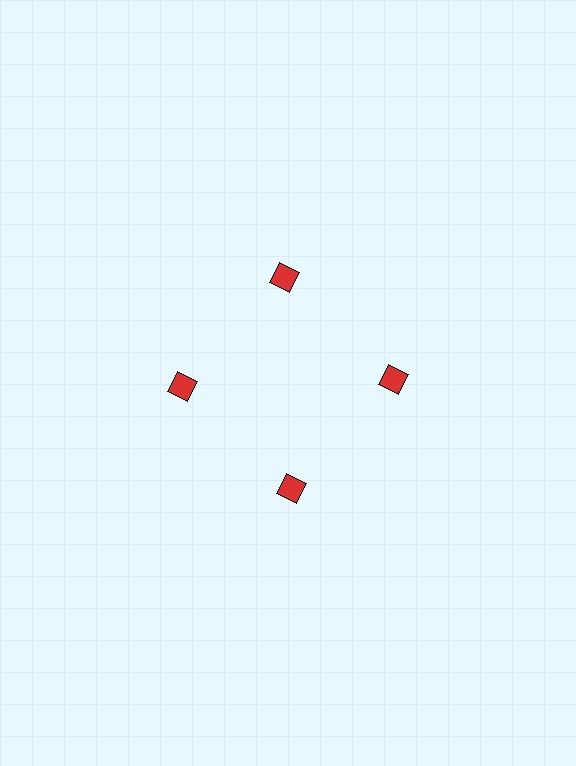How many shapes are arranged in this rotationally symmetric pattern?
There are 4 shapes, arranged in 4 groups of 1.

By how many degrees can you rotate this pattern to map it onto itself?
The pattern maps onto itself every 90 degrees of rotation.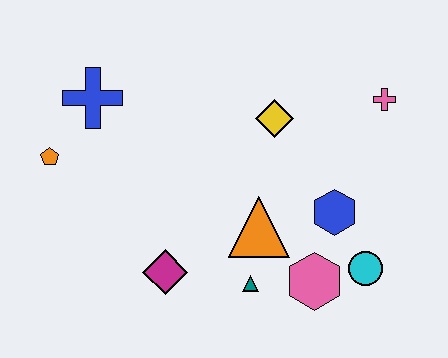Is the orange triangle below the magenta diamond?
No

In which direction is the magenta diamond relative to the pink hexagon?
The magenta diamond is to the left of the pink hexagon.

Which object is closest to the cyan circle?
The pink hexagon is closest to the cyan circle.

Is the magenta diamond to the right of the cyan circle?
No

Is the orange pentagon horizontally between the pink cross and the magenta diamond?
No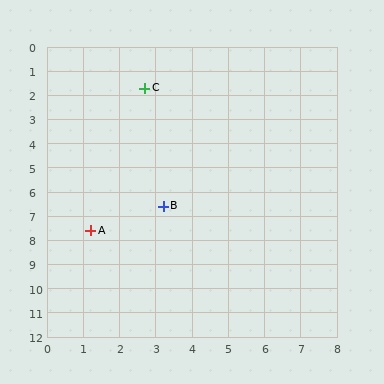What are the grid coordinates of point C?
Point C is at approximately (2.7, 1.7).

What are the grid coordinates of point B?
Point B is at approximately (3.2, 6.6).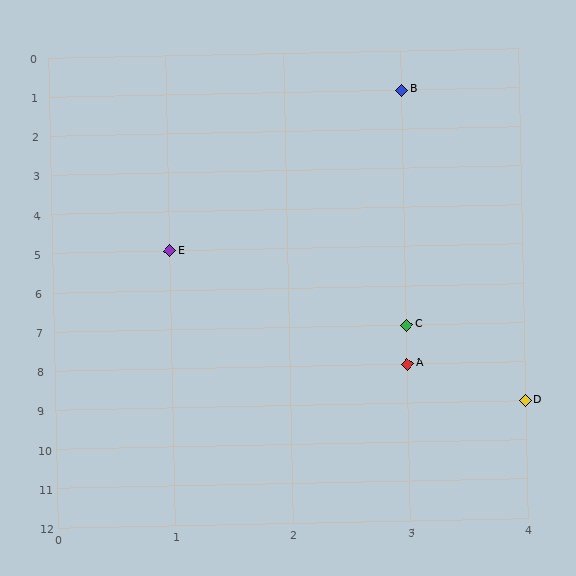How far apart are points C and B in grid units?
Points C and B are 6 rows apart.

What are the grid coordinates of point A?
Point A is at grid coordinates (3, 8).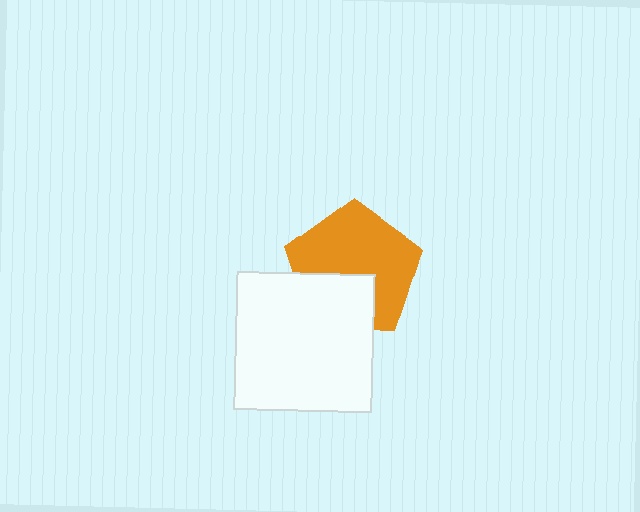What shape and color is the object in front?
The object in front is a white square.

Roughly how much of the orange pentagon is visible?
Most of it is visible (roughly 68%).